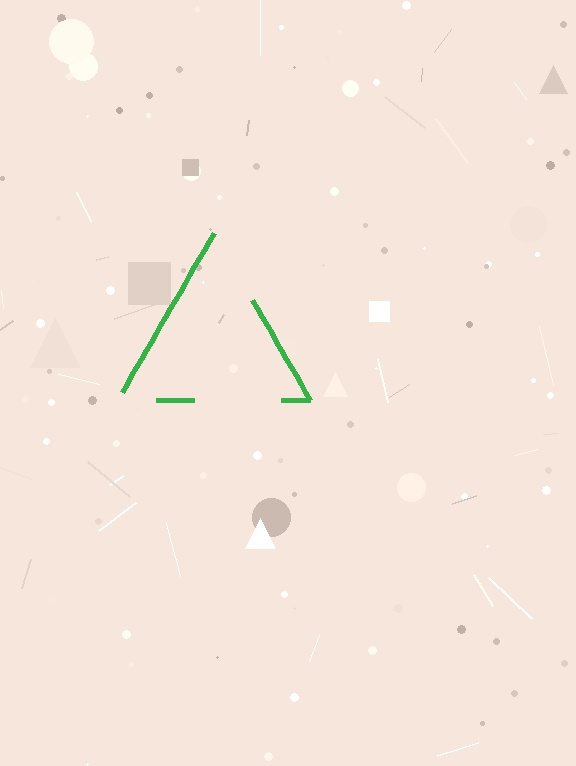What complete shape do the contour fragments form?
The contour fragments form a triangle.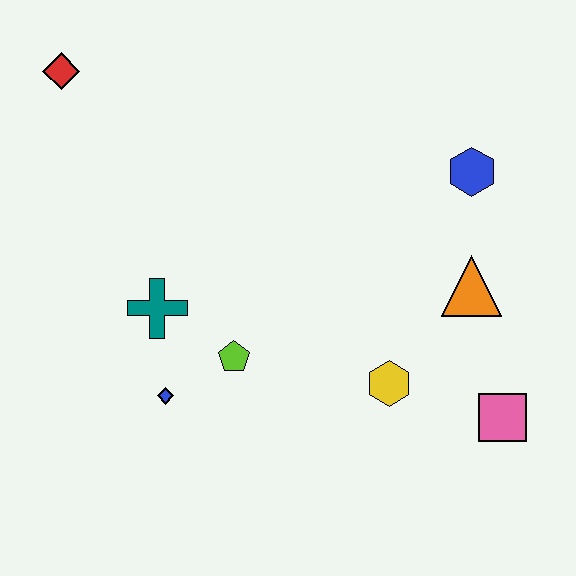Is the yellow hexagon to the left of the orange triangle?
Yes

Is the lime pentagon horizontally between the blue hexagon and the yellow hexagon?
No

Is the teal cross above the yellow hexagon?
Yes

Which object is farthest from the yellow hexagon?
The red diamond is farthest from the yellow hexagon.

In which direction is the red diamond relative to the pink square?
The red diamond is to the left of the pink square.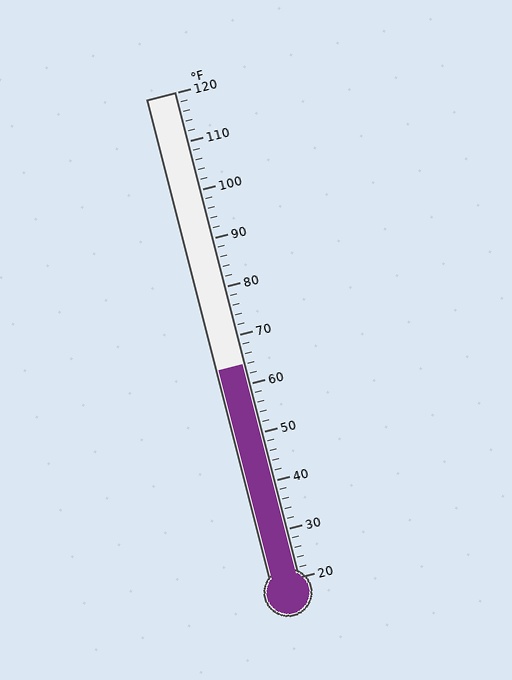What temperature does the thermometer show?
The thermometer shows approximately 64°F.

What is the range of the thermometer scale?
The thermometer scale ranges from 20°F to 120°F.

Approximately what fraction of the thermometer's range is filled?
The thermometer is filled to approximately 45% of its range.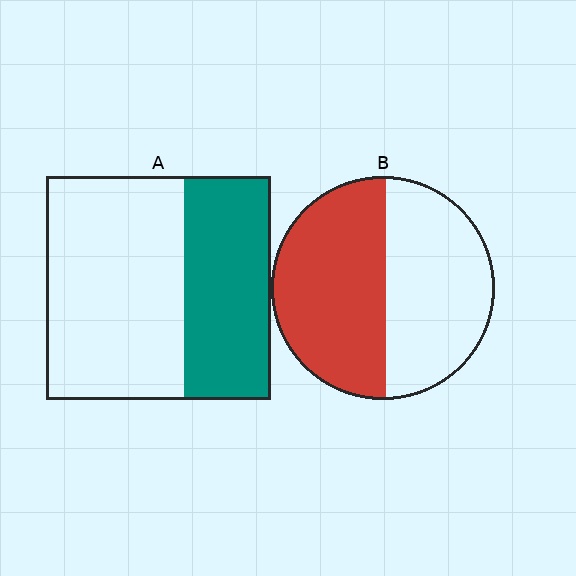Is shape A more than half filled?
No.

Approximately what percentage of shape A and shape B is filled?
A is approximately 40% and B is approximately 50%.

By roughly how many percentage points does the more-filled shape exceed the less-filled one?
By roughly 15 percentage points (B over A).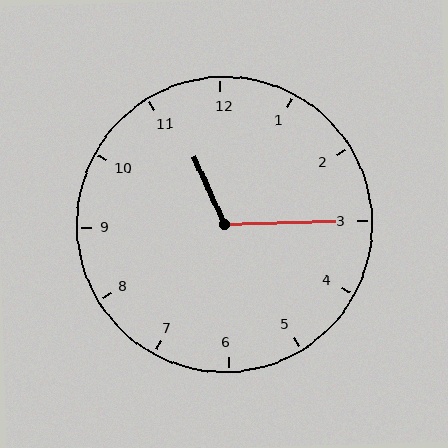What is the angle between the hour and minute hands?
Approximately 112 degrees.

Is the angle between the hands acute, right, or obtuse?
It is obtuse.